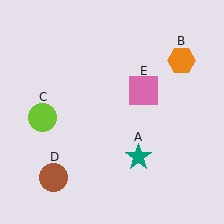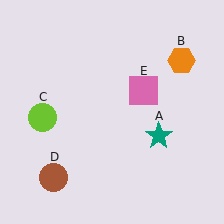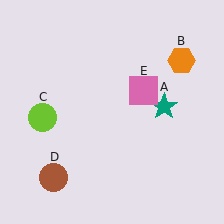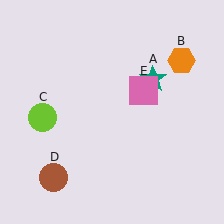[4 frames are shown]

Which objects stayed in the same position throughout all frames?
Orange hexagon (object B) and lime circle (object C) and brown circle (object D) and pink square (object E) remained stationary.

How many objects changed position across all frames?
1 object changed position: teal star (object A).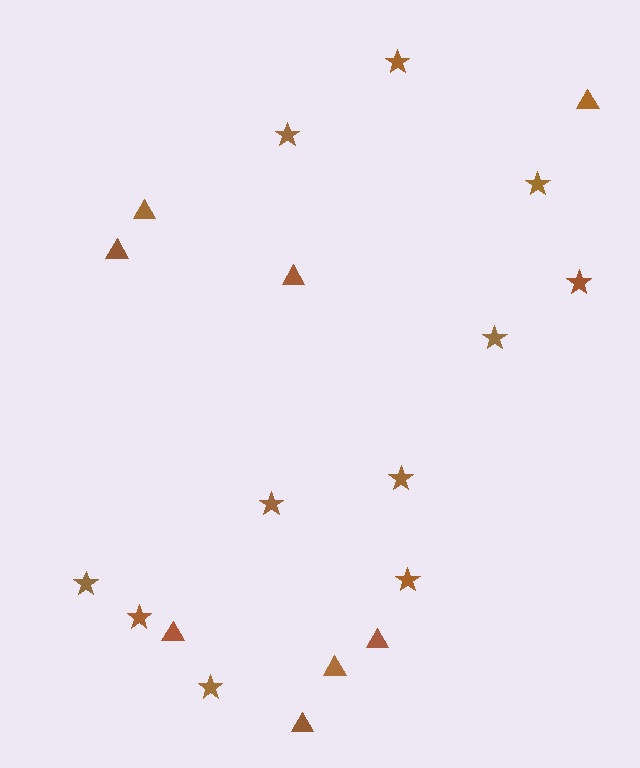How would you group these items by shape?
There are 2 groups: one group of triangles (8) and one group of stars (11).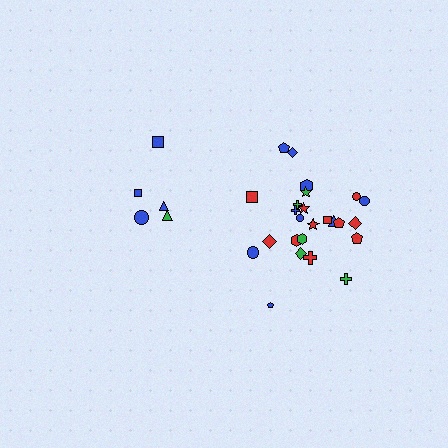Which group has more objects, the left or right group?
The right group.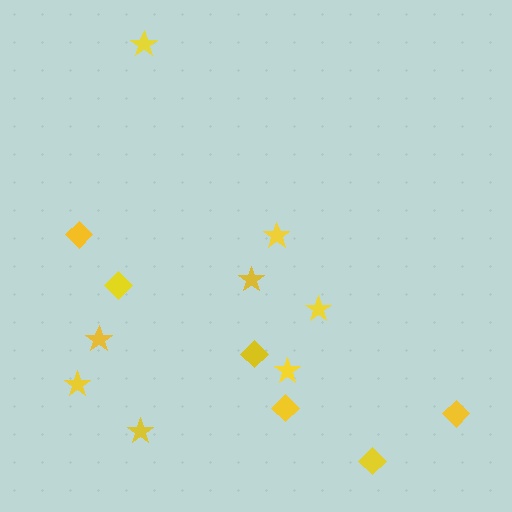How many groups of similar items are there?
There are 2 groups: one group of diamonds (6) and one group of stars (8).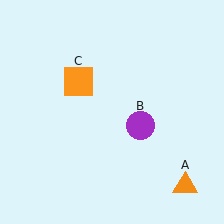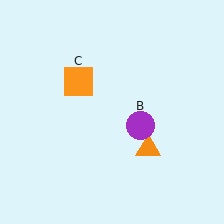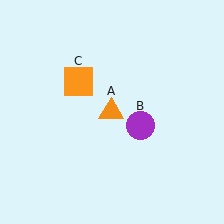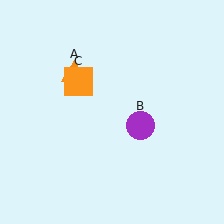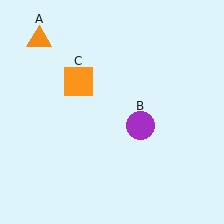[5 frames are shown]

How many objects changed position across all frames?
1 object changed position: orange triangle (object A).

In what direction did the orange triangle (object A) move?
The orange triangle (object A) moved up and to the left.